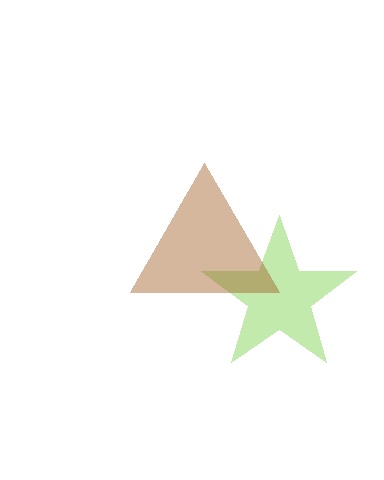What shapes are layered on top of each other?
The layered shapes are: a lime star, a brown triangle.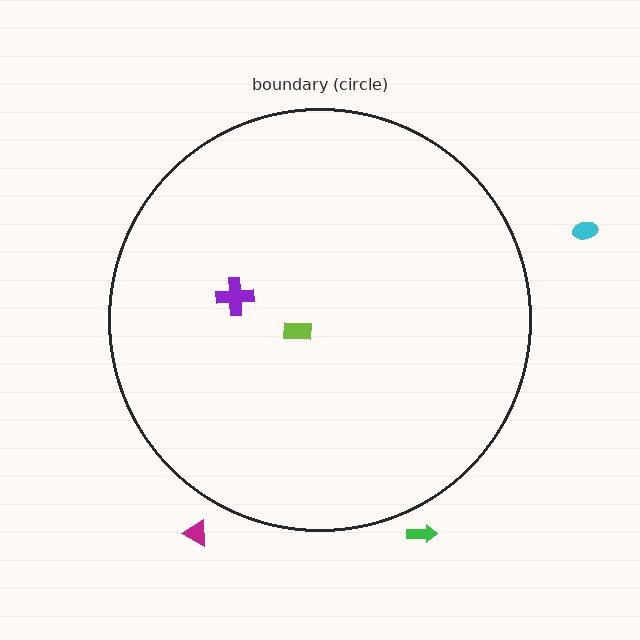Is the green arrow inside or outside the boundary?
Outside.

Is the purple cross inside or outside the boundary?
Inside.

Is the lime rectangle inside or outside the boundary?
Inside.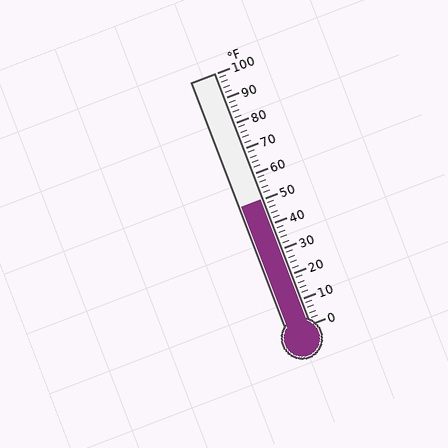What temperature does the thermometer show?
The thermometer shows approximately 50°F.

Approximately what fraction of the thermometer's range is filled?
The thermometer is filled to approximately 50% of its range.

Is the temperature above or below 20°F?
The temperature is above 20°F.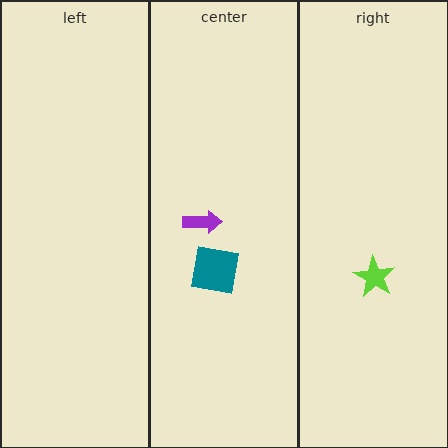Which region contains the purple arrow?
The center region.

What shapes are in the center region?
The purple arrow, the teal square.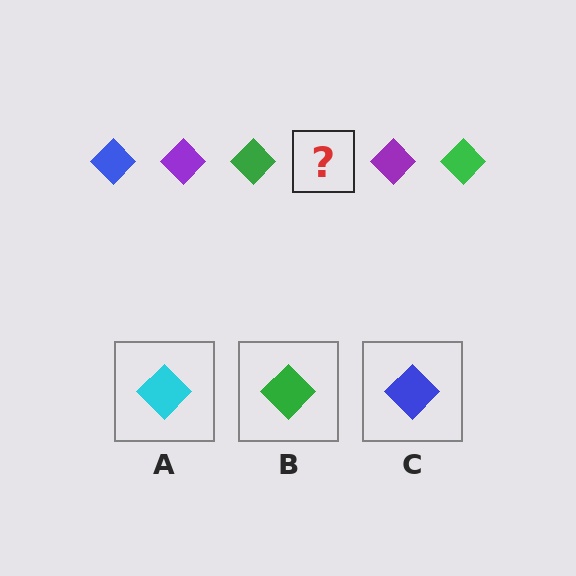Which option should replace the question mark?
Option C.